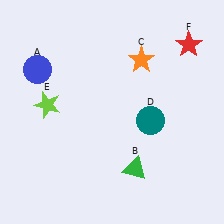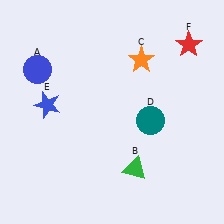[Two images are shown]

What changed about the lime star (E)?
In Image 1, E is lime. In Image 2, it changed to blue.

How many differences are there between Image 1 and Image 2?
There is 1 difference between the two images.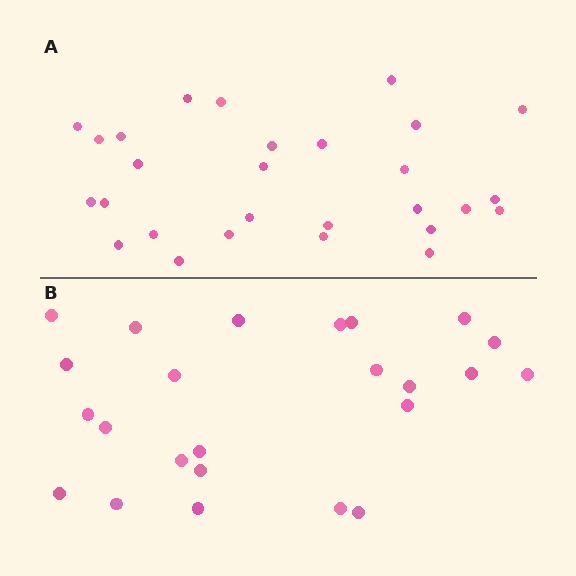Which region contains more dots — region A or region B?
Region A (the top region) has more dots.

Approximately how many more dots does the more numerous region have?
Region A has about 4 more dots than region B.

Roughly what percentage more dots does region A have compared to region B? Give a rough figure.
About 15% more.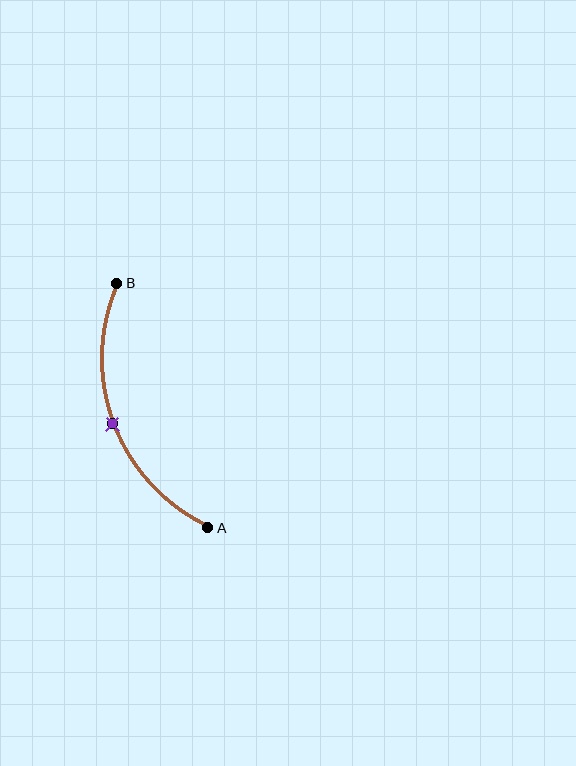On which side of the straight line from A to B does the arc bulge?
The arc bulges to the left of the straight line connecting A and B.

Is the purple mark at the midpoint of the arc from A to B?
Yes. The purple mark lies on the arc at equal arc-length from both A and B — it is the arc midpoint.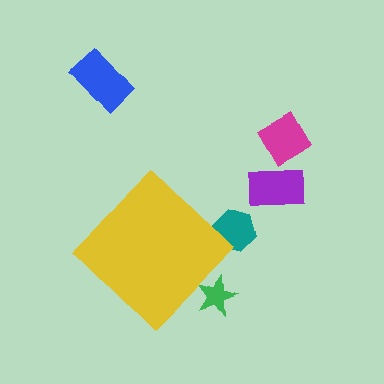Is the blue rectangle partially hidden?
No, the blue rectangle is fully visible.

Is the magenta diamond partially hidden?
No, the magenta diamond is fully visible.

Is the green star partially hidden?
Yes, the green star is partially hidden behind the yellow diamond.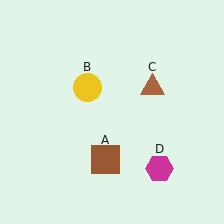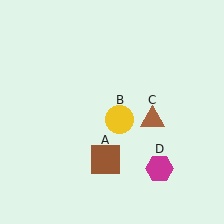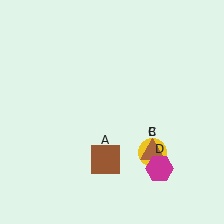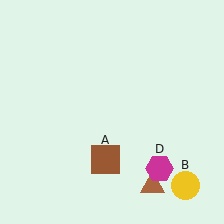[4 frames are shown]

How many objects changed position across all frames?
2 objects changed position: yellow circle (object B), brown triangle (object C).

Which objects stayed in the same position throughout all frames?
Brown square (object A) and magenta hexagon (object D) remained stationary.